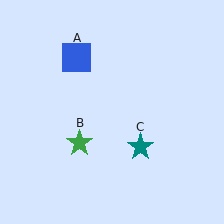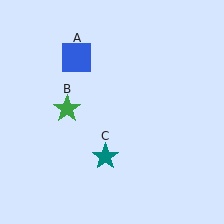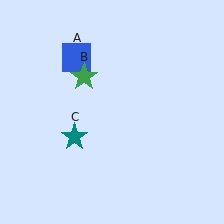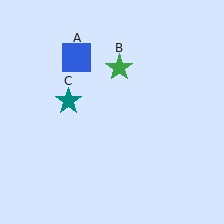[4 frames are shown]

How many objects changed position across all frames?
2 objects changed position: green star (object B), teal star (object C).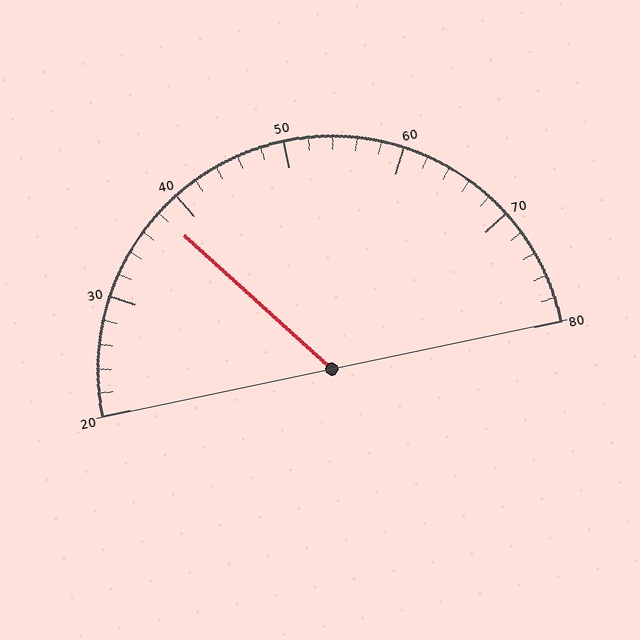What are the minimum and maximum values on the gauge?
The gauge ranges from 20 to 80.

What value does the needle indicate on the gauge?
The needle indicates approximately 38.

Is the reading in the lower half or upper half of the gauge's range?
The reading is in the lower half of the range (20 to 80).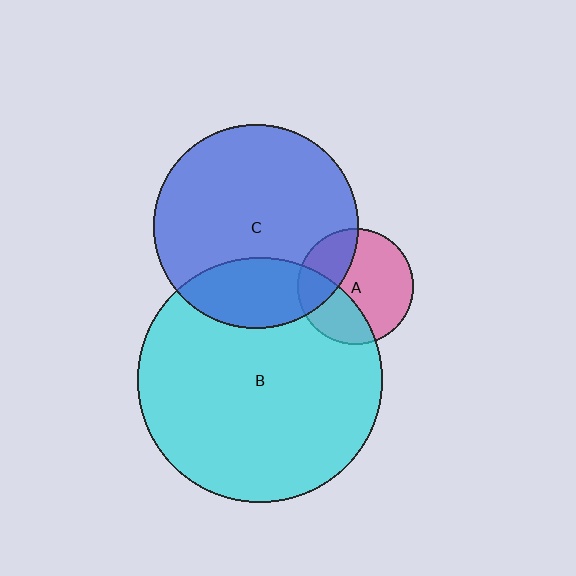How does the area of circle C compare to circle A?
Approximately 3.1 times.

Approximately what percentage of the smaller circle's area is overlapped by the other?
Approximately 35%.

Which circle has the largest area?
Circle B (cyan).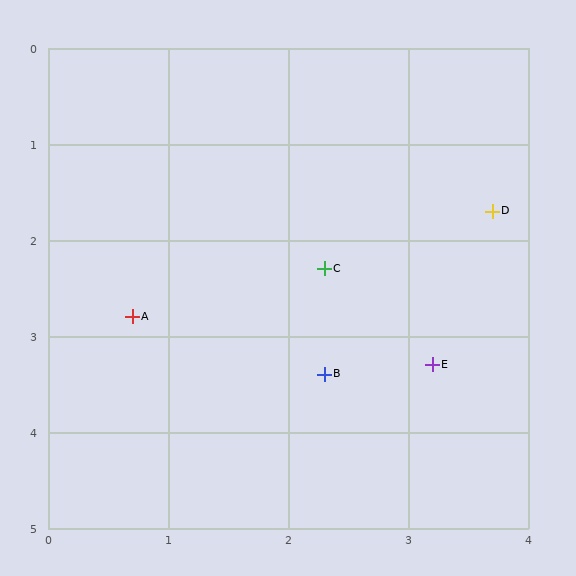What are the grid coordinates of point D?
Point D is at approximately (3.7, 1.7).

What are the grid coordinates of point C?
Point C is at approximately (2.3, 2.3).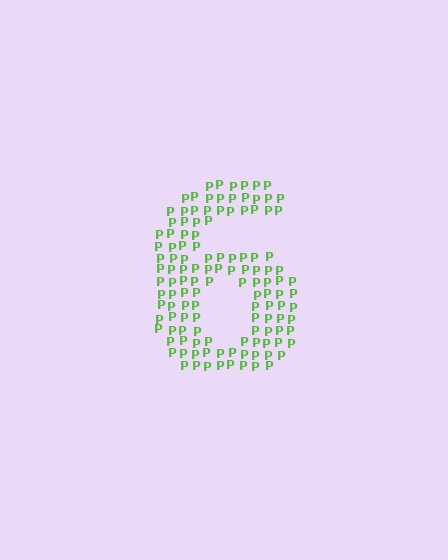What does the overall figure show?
The overall figure shows the digit 6.